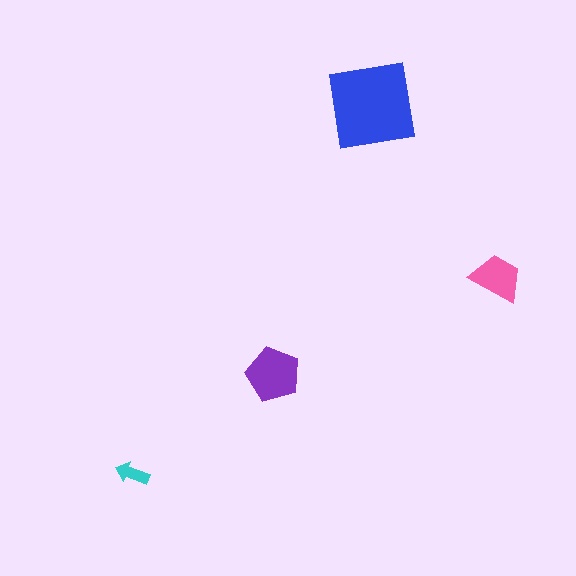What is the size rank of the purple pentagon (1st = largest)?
2nd.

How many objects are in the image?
There are 4 objects in the image.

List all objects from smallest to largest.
The cyan arrow, the pink trapezoid, the purple pentagon, the blue square.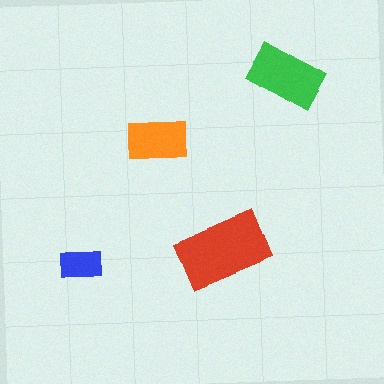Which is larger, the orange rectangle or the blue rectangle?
The orange one.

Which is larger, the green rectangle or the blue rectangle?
The green one.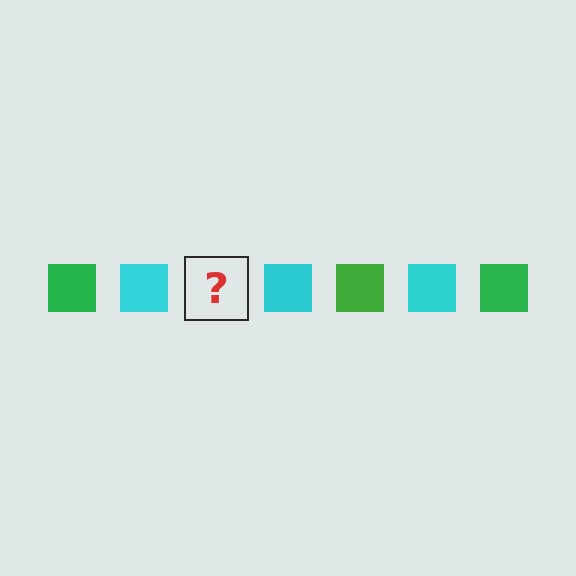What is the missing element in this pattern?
The missing element is a green square.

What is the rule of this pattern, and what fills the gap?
The rule is that the pattern cycles through green, cyan squares. The gap should be filled with a green square.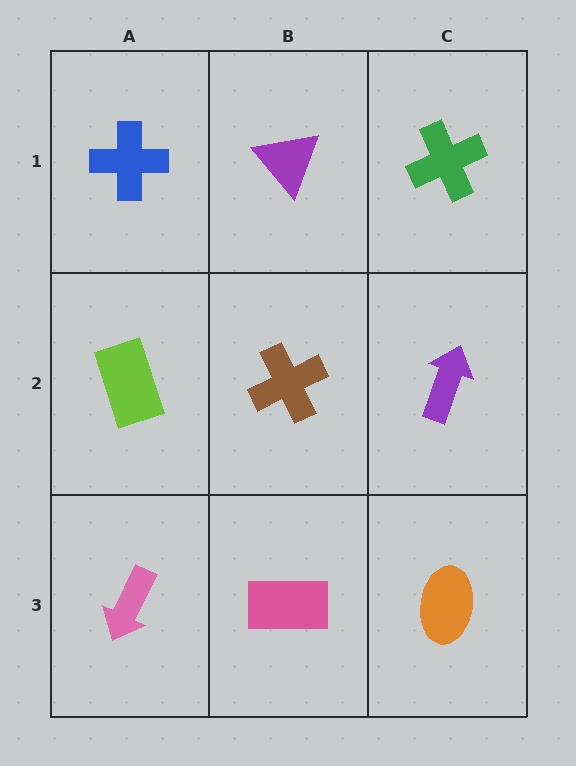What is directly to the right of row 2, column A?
A brown cross.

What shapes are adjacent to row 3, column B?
A brown cross (row 2, column B), a pink arrow (row 3, column A), an orange ellipse (row 3, column C).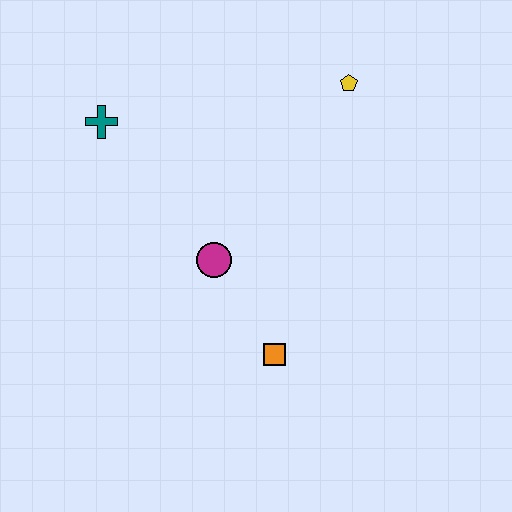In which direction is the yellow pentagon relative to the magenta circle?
The yellow pentagon is above the magenta circle.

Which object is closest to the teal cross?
The magenta circle is closest to the teal cross.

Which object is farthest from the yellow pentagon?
The orange square is farthest from the yellow pentagon.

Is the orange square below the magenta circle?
Yes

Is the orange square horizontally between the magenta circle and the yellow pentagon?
Yes